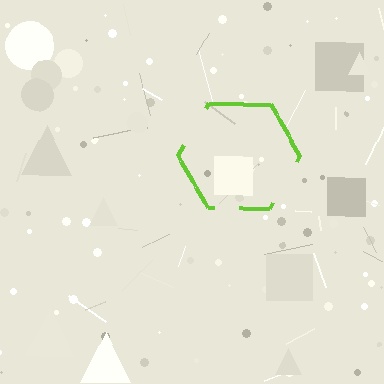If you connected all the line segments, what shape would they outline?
They would outline a hexagon.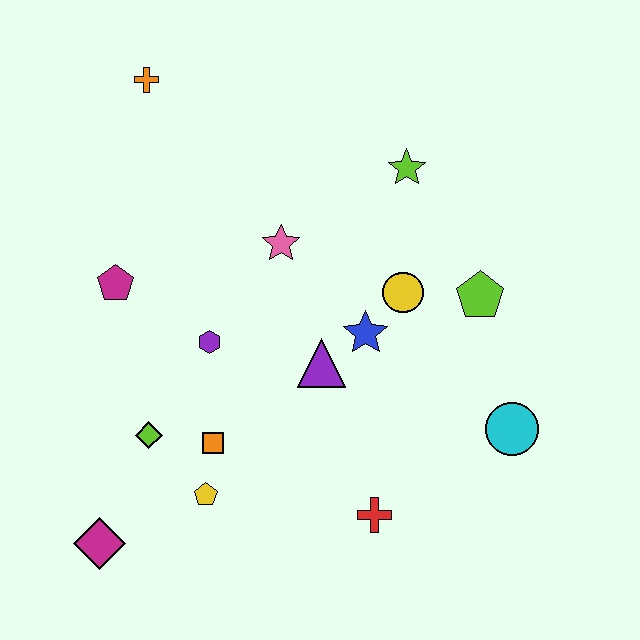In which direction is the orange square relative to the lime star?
The orange square is below the lime star.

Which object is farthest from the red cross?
The orange cross is farthest from the red cross.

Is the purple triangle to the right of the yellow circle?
No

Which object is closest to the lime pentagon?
The yellow circle is closest to the lime pentagon.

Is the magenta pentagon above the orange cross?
No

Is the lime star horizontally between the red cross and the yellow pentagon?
No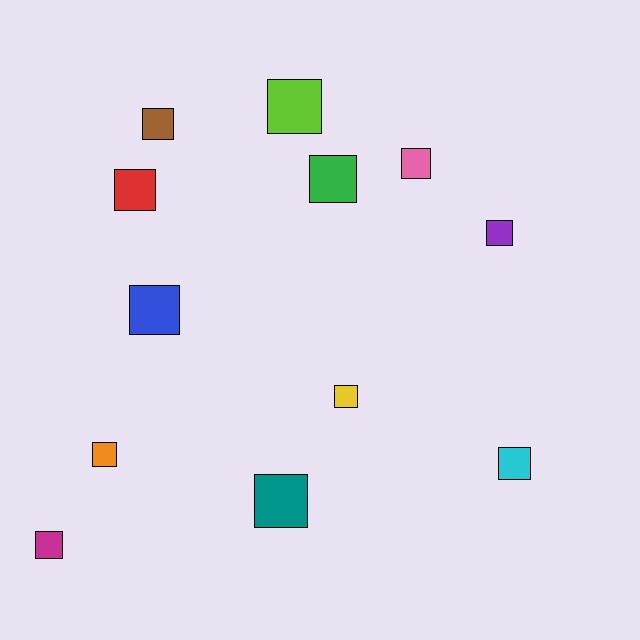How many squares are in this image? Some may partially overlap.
There are 12 squares.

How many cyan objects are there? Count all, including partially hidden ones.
There is 1 cyan object.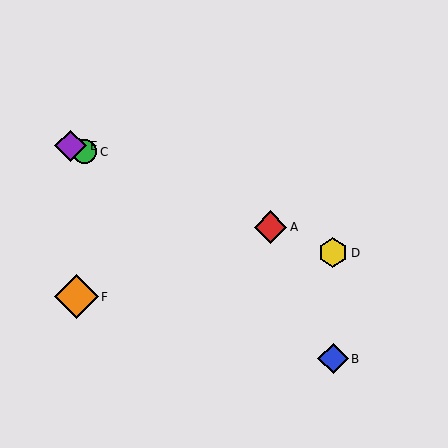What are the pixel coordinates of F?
Object F is at (77, 297).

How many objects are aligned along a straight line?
4 objects (A, C, D, E) are aligned along a straight line.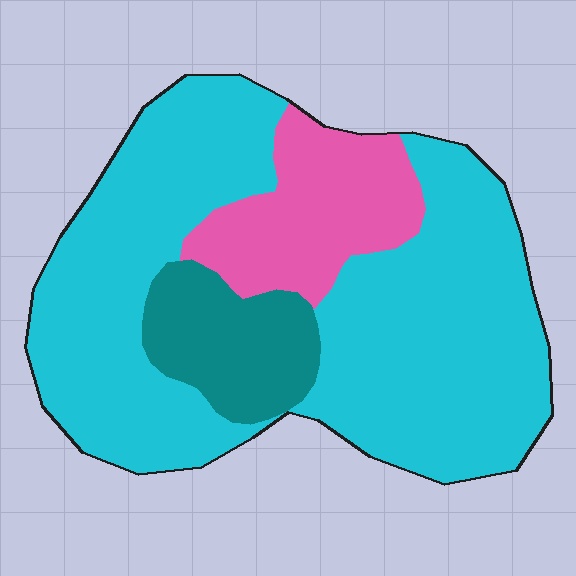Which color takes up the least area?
Teal, at roughly 15%.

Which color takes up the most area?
Cyan, at roughly 70%.